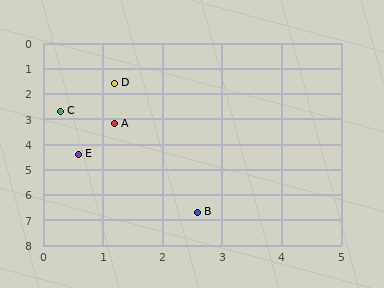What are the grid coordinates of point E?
Point E is at approximately (0.6, 4.4).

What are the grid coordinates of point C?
Point C is at approximately (0.3, 2.7).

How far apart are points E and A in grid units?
Points E and A are about 1.3 grid units apart.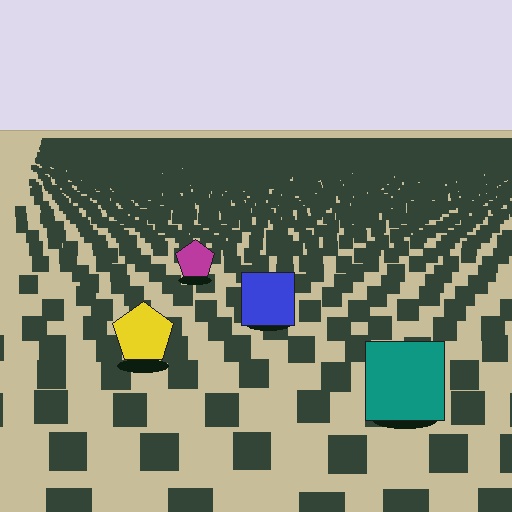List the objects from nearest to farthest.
From nearest to farthest: the teal square, the yellow pentagon, the blue square, the magenta pentagon.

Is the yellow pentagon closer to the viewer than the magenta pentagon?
Yes. The yellow pentagon is closer — you can tell from the texture gradient: the ground texture is coarser near it.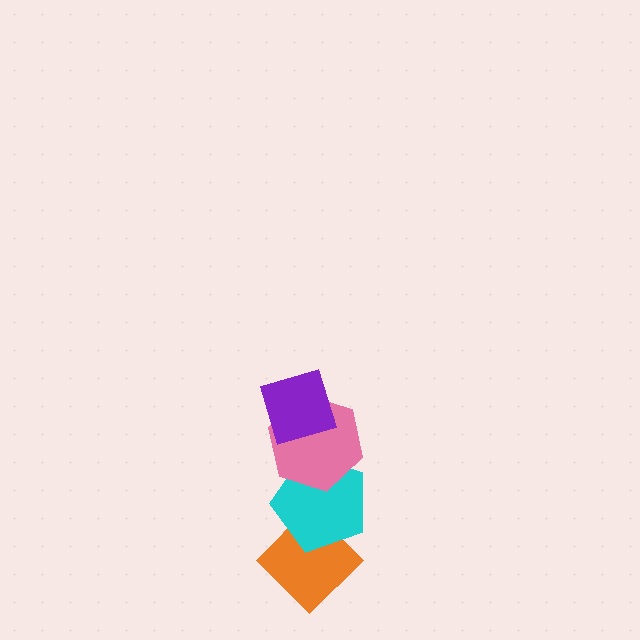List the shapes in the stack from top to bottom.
From top to bottom: the purple diamond, the pink hexagon, the cyan pentagon, the orange diamond.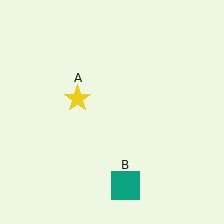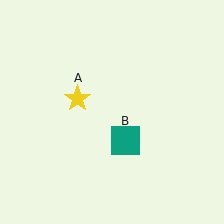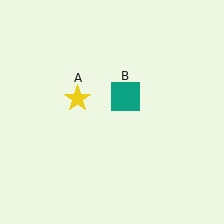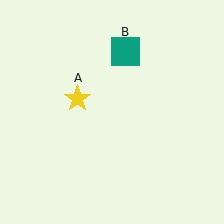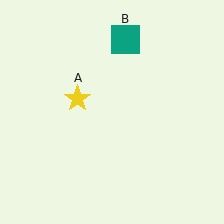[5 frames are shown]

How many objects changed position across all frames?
1 object changed position: teal square (object B).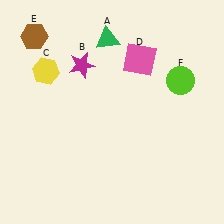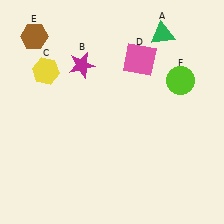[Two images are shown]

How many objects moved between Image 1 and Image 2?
1 object moved between the two images.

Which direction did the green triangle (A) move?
The green triangle (A) moved right.